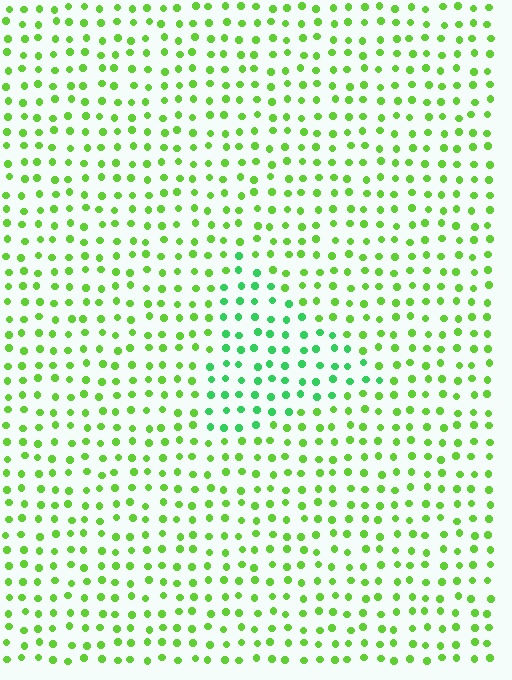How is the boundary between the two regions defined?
The boundary is defined purely by a slight shift in hue (about 33 degrees). Spacing, size, and orientation are identical on both sides.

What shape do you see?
I see a triangle.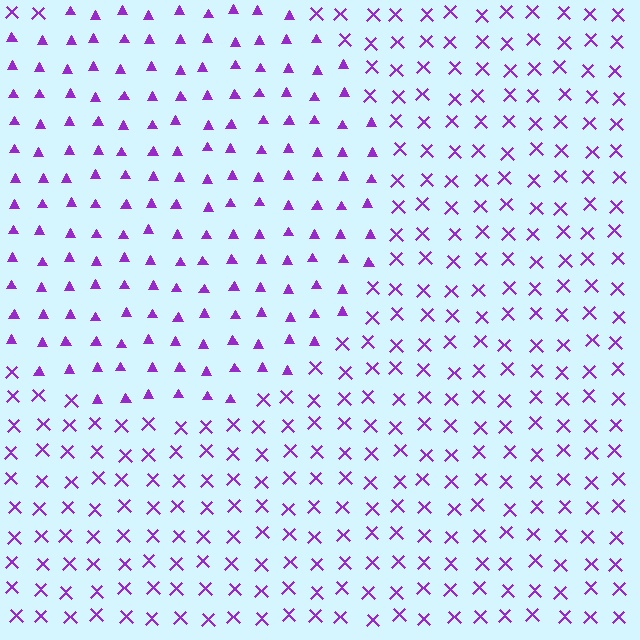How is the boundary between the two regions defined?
The boundary is defined by a change in element shape: triangles inside vs. X marks outside. All elements share the same color and spacing.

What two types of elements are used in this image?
The image uses triangles inside the circle region and X marks outside it.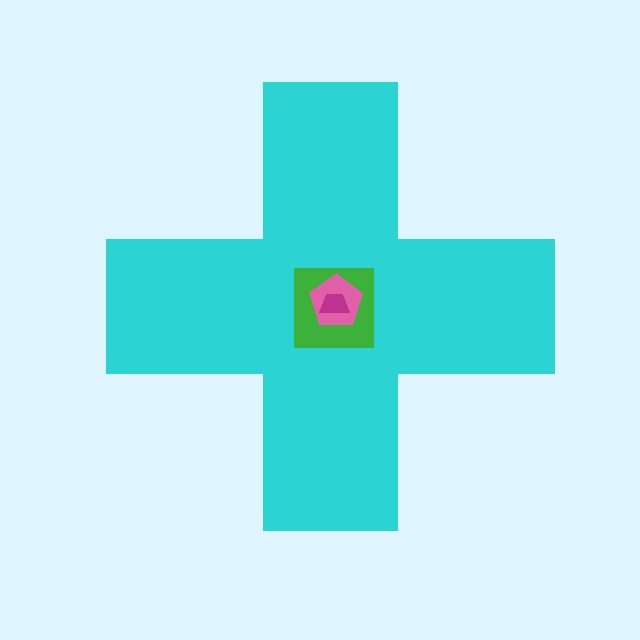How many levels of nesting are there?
4.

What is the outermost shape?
The cyan cross.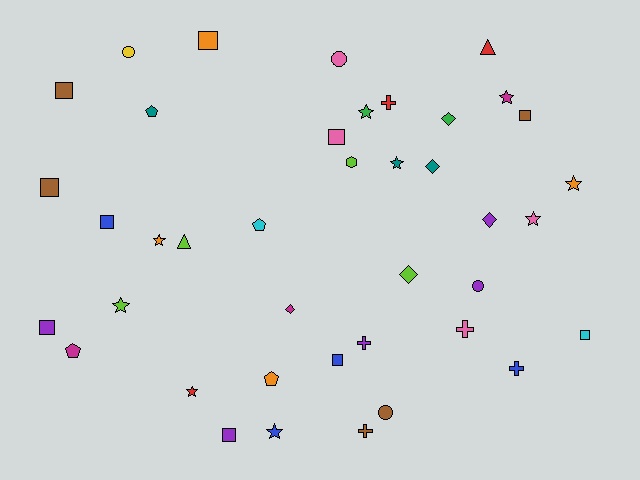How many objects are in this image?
There are 40 objects.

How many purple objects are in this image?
There are 5 purple objects.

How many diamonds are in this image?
There are 5 diamonds.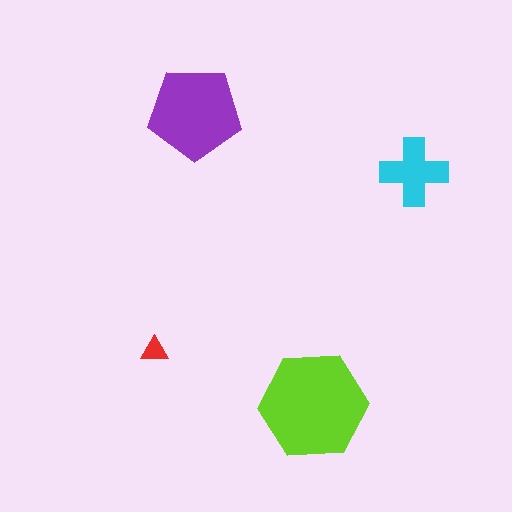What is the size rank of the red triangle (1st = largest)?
4th.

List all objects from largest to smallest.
The lime hexagon, the purple pentagon, the cyan cross, the red triangle.